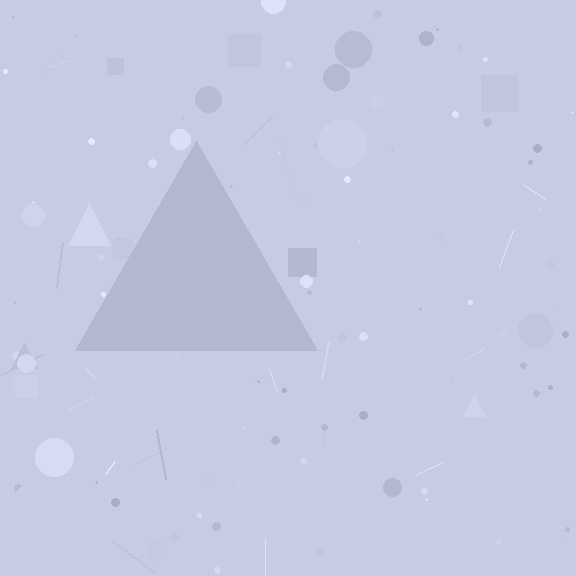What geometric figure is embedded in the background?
A triangle is embedded in the background.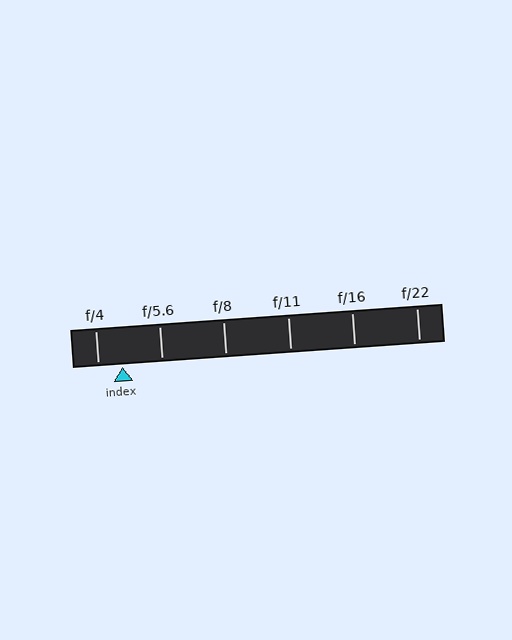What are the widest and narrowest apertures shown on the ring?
The widest aperture shown is f/4 and the narrowest is f/22.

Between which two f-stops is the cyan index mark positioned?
The index mark is between f/4 and f/5.6.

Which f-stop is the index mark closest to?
The index mark is closest to f/4.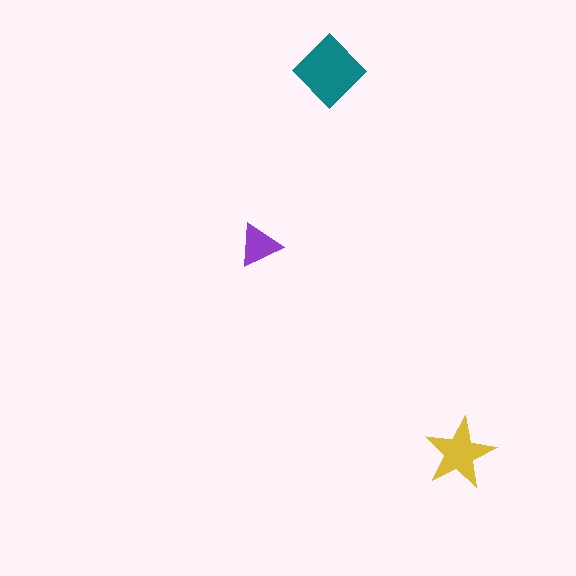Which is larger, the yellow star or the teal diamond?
The teal diamond.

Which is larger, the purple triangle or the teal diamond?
The teal diamond.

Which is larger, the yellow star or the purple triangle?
The yellow star.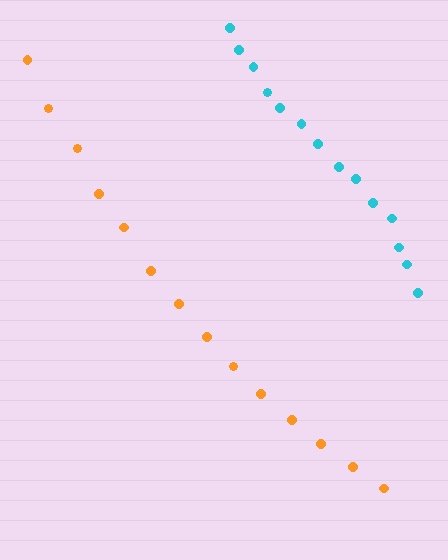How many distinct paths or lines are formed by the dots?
There are 2 distinct paths.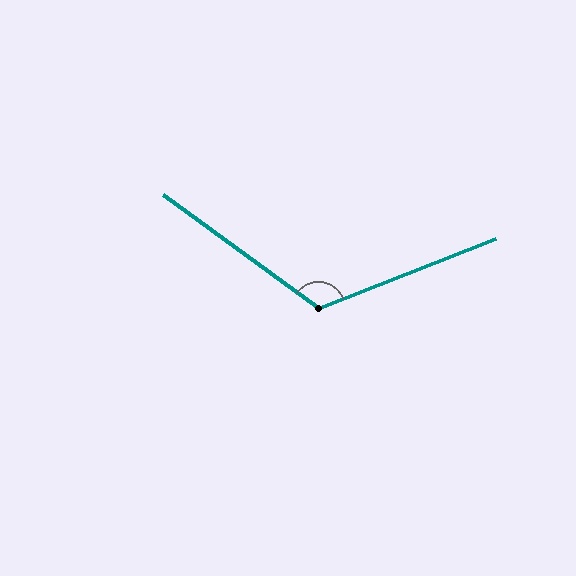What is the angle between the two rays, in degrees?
Approximately 123 degrees.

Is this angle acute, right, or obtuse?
It is obtuse.